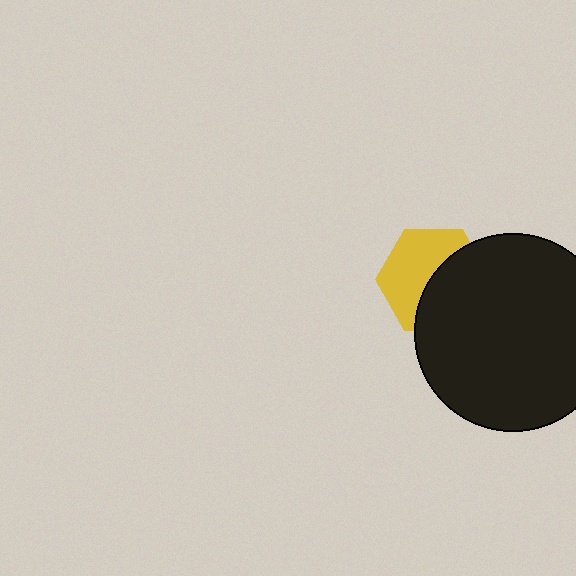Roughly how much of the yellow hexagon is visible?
About half of it is visible (roughly 52%).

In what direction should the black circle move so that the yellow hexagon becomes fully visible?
The black circle should move right. That is the shortest direction to clear the overlap and leave the yellow hexagon fully visible.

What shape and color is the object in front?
The object in front is a black circle.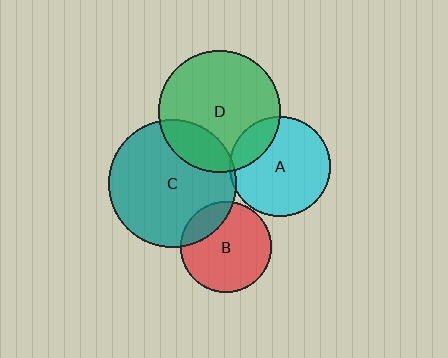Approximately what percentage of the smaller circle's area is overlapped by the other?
Approximately 20%.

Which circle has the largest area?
Circle C (teal).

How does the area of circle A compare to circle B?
Approximately 1.2 times.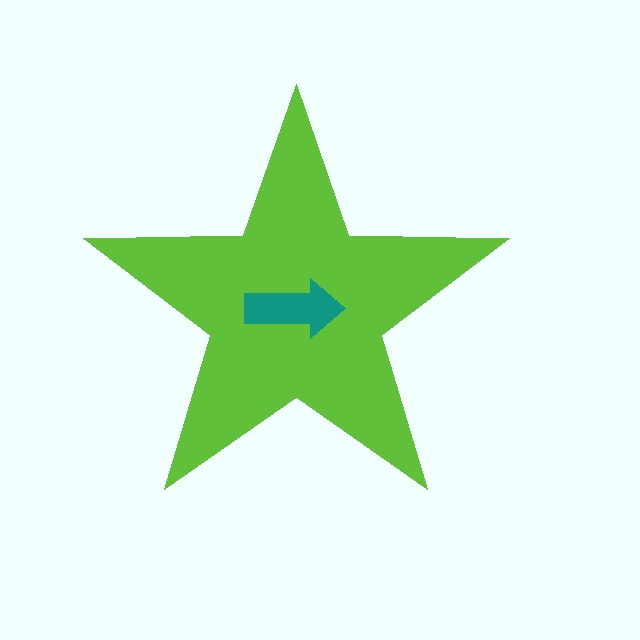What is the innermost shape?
The teal arrow.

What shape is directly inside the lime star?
The teal arrow.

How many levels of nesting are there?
2.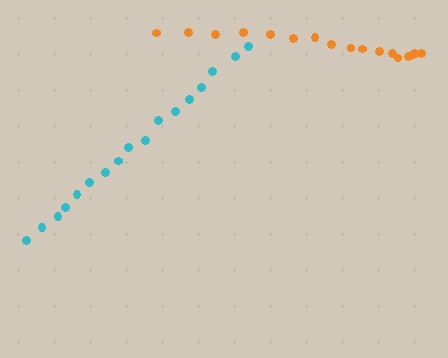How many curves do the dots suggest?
There are 2 distinct paths.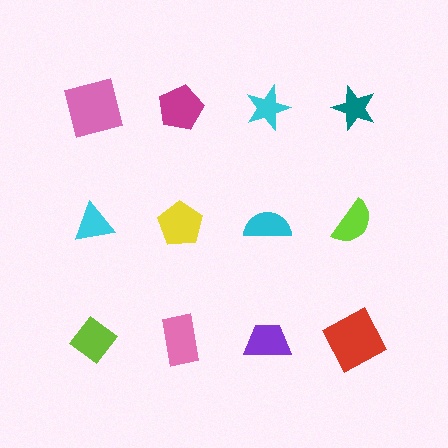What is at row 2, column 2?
A yellow pentagon.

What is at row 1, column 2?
A magenta pentagon.